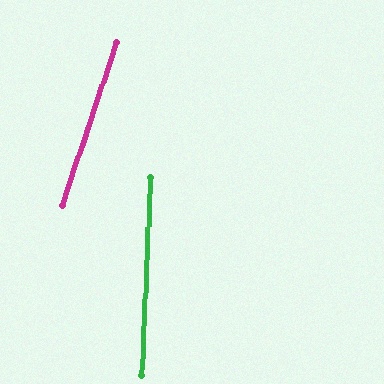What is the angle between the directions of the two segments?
Approximately 16 degrees.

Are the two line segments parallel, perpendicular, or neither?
Neither parallel nor perpendicular — they differ by about 16°.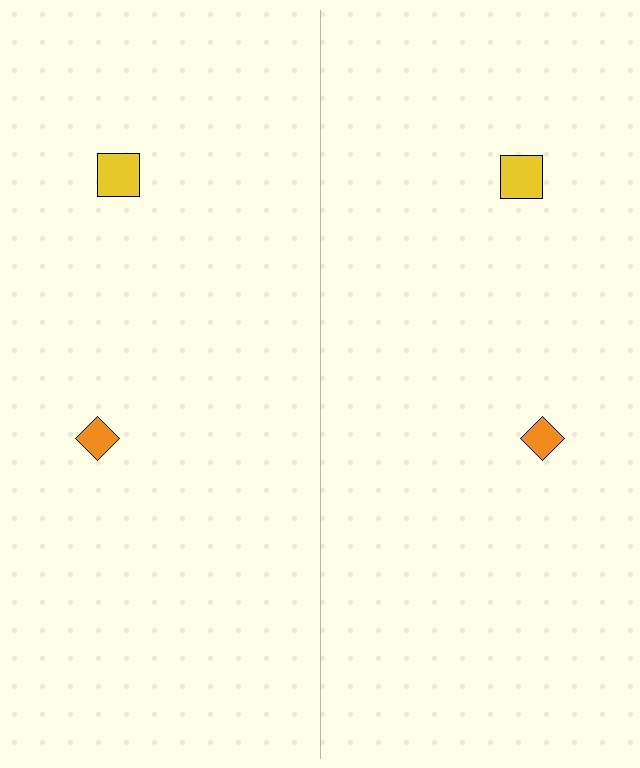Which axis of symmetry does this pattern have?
The pattern has a vertical axis of symmetry running through the center of the image.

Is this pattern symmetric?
Yes, this pattern has bilateral (reflection) symmetry.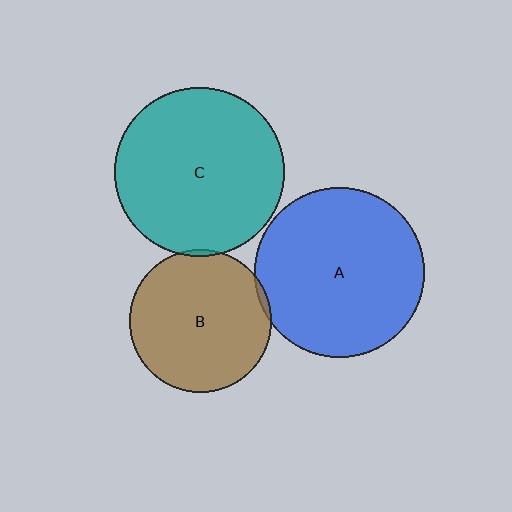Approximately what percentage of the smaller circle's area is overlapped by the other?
Approximately 5%.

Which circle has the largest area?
Circle A (blue).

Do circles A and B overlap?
Yes.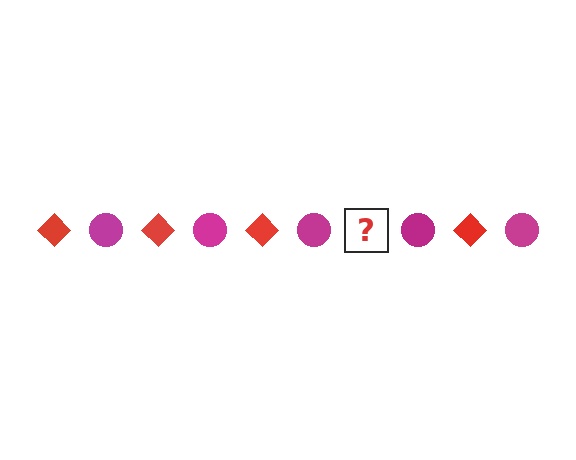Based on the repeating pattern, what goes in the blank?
The blank should be a red diamond.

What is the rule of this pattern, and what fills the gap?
The rule is that the pattern alternates between red diamond and magenta circle. The gap should be filled with a red diamond.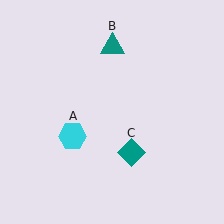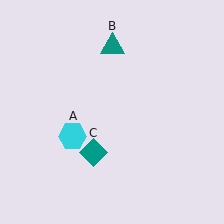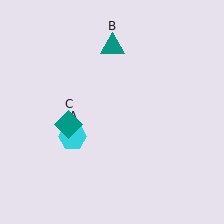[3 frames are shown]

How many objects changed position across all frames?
1 object changed position: teal diamond (object C).